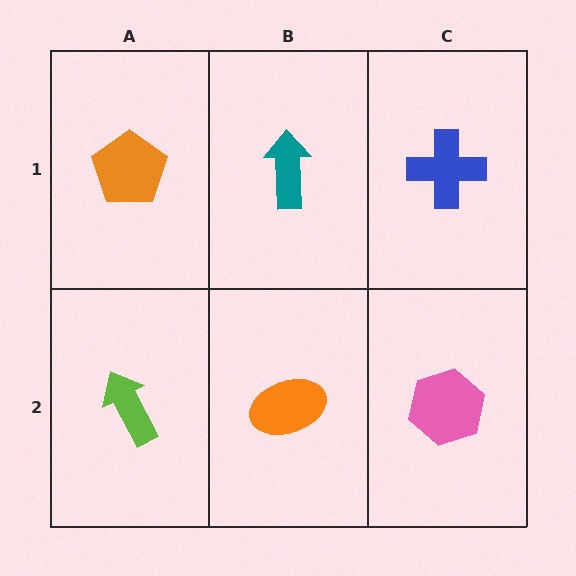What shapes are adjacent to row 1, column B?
An orange ellipse (row 2, column B), an orange pentagon (row 1, column A), a blue cross (row 1, column C).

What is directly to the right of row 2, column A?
An orange ellipse.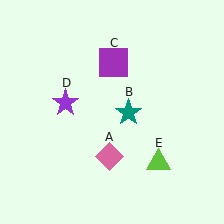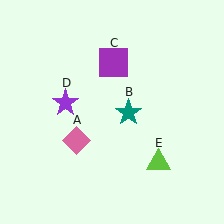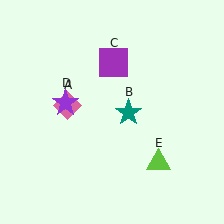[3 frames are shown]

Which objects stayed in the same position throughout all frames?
Teal star (object B) and purple square (object C) and purple star (object D) and lime triangle (object E) remained stationary.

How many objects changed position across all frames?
1 object changed position: pink diamond (object A).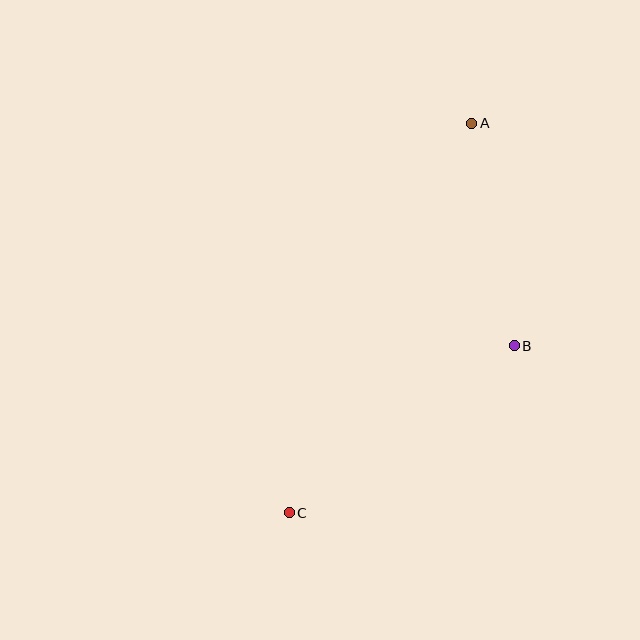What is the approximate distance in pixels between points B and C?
The distance between B and C is approximately 280 pixels.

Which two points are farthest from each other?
Points A and C are farthest from each other.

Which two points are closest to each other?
Points A and B are closest to each other.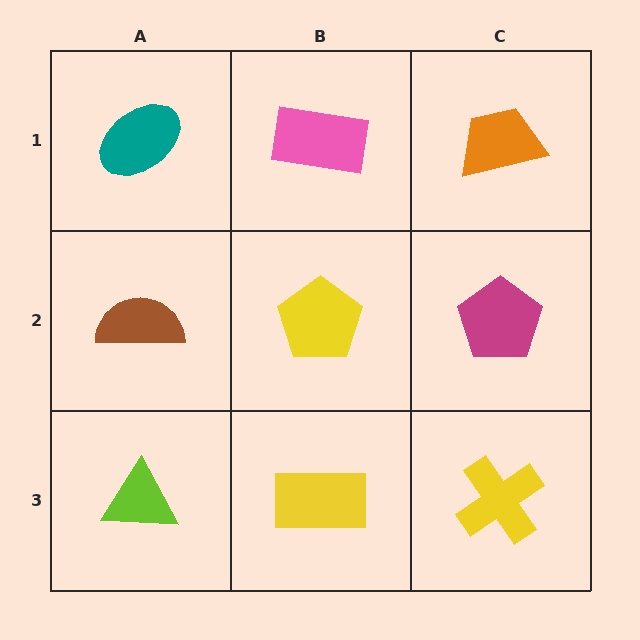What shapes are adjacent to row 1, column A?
A brown semicircle (row 2, column A), a pink rectangle (row 1, column B).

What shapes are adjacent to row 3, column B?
A yellow pentagon (row 2, column B), a lime triangle (row 3, column A), a yellow cross (row 3, column C).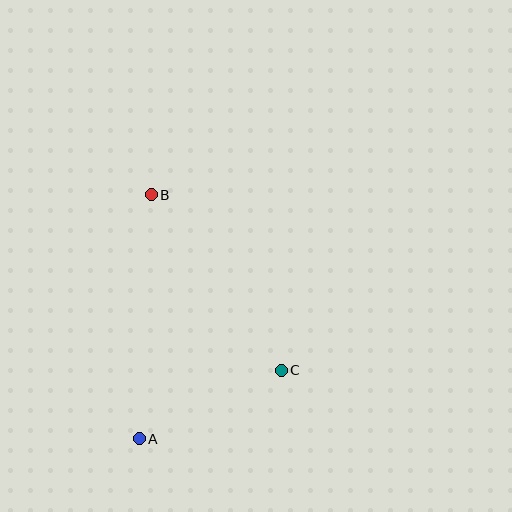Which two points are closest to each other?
Points A and C are closest to each other.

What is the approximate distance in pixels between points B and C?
The distance between B and C is approximately 218 pixels.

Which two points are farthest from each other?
Points A and B are farthest from each other.